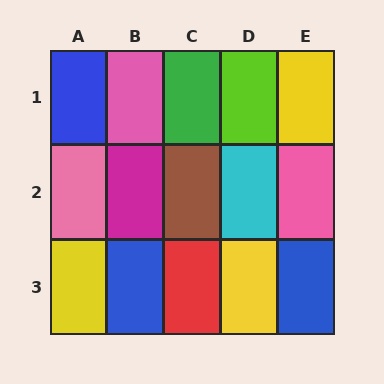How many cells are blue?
3 cells are blue.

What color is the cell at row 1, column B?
Pink.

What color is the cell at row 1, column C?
Green.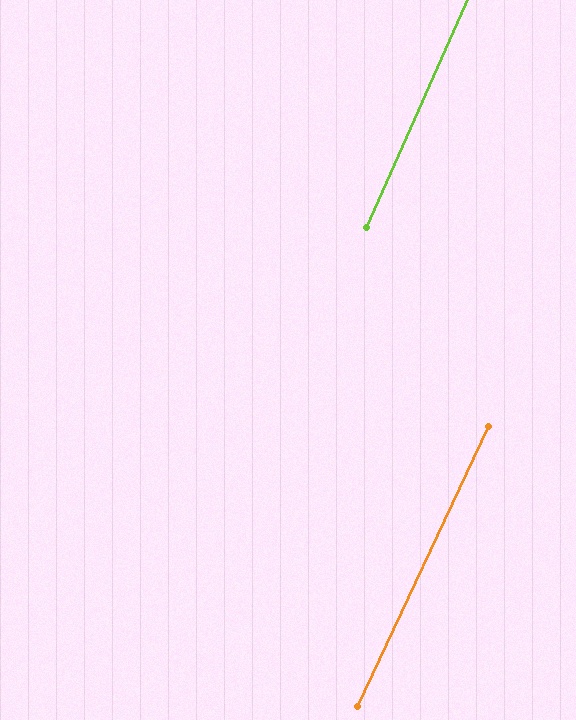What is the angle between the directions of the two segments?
Approximately 1 degree.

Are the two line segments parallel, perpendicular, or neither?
Parallel — their directions differ by only 1.2°.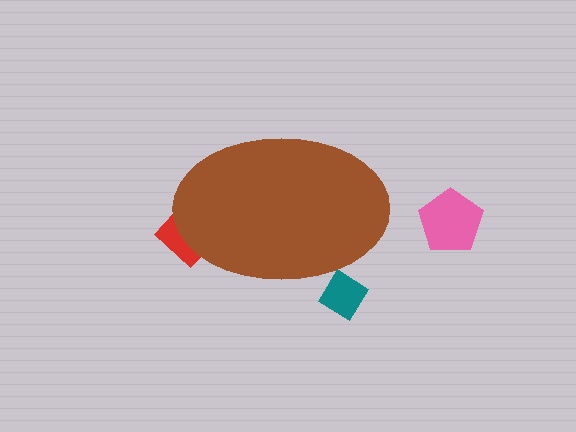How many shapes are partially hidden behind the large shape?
2 shapes are partially hidden.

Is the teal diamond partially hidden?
Yes, the teal diamond is partially hidden behind the brown ellipse.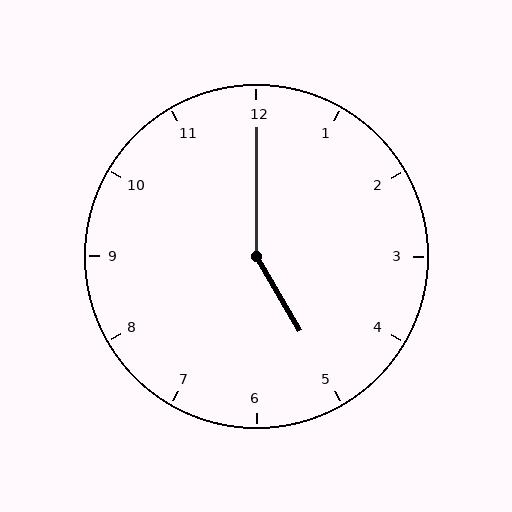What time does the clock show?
5:00.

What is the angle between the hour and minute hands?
Approximately 150 degrees.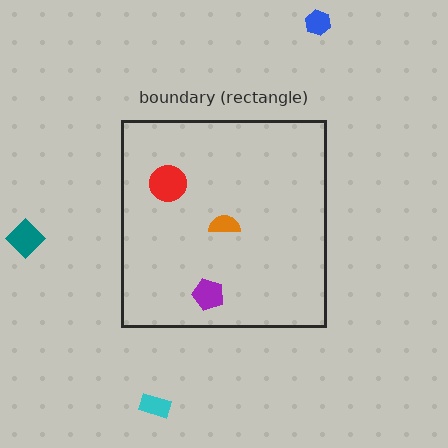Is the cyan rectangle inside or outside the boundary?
Outside.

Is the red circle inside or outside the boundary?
Inside.